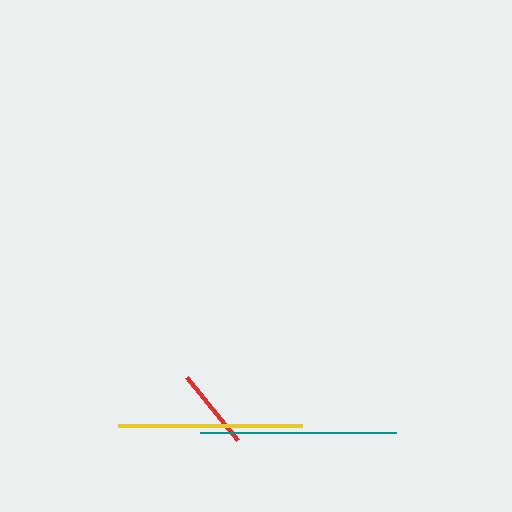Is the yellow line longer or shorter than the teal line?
The teal line is longer than the yellow line.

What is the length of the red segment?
The red segment is approximately 80 pixels long.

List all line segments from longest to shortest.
From longest to shortest: teal, yellow, red.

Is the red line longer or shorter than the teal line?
The teal line is longer than the red line.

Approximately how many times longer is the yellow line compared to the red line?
The yellow line is approximately 2.3 times the length of the red line.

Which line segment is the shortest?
The red line is the shortest at approximately 80 pixels.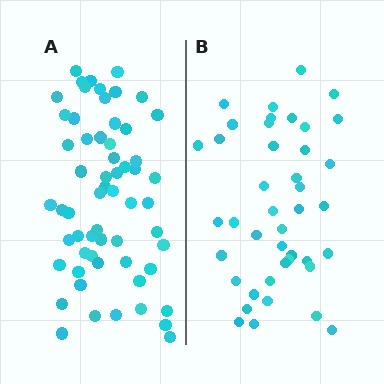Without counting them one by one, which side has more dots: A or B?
Region A (the left region) has more dots.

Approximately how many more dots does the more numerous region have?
Region A has approximately 20 more dots than region B.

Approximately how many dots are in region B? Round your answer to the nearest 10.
About 40 dots. (The exact count is 42, which rounds to 40.)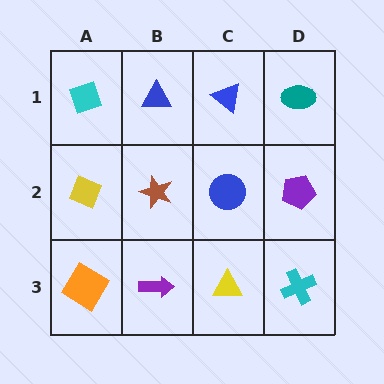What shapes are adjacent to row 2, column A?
A cyan diamond (row 1, column A), an orange diamond (row 3, column A), a brown star (row 2, column B).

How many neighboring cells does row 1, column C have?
3.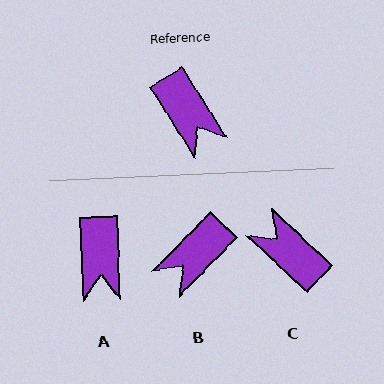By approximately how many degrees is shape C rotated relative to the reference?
Approximately 165 degrees clockwise.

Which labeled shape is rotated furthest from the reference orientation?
C, about 165 degrees away.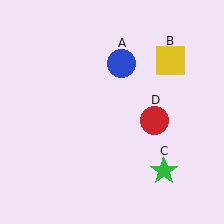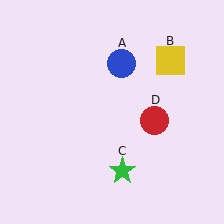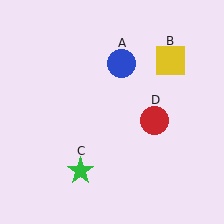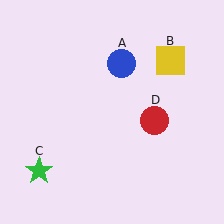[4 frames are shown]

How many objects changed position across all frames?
1 object changed position: green star (object C).